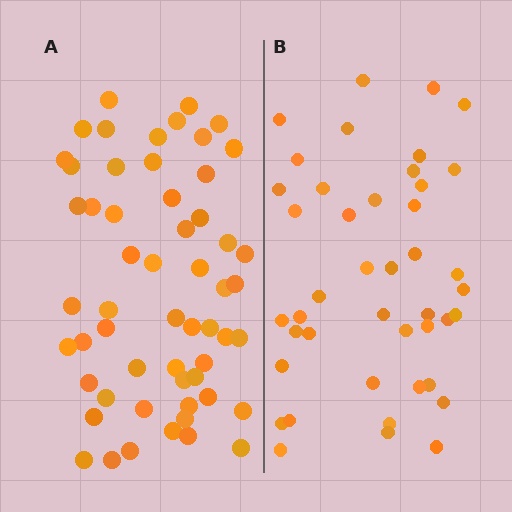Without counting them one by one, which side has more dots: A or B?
Region A (the left region) has more dots.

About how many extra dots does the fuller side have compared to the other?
Region A has approximately 15 more dots than region B.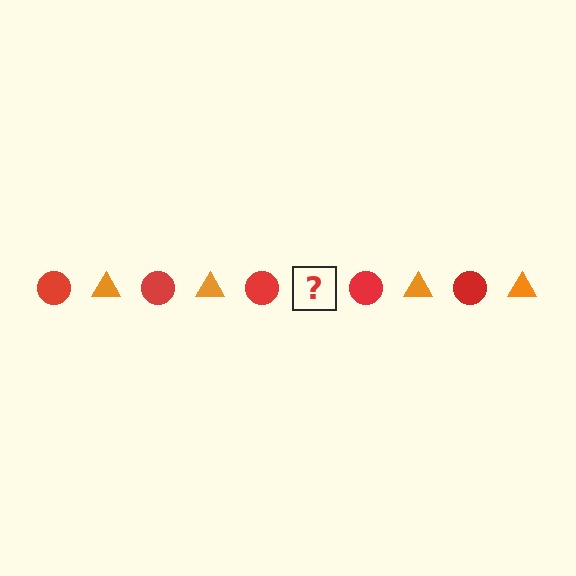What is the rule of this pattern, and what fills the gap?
The rule is that the pattern alternates between red circle and orange triangle. The gap should be filled with an orange triangle.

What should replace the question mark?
The question mark should be replaced with an orange triangle.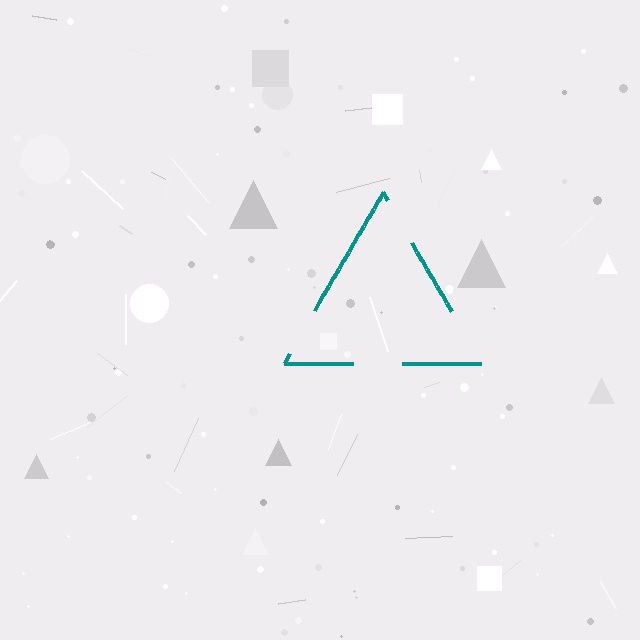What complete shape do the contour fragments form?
The contour fragments form a triangle.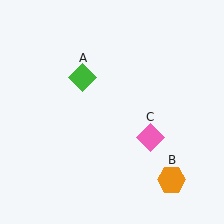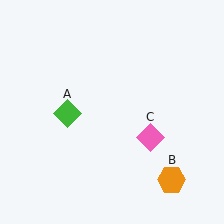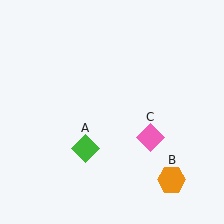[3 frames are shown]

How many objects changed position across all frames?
1 object changed position: green diamond (object A).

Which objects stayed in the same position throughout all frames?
Orange hexagon (object B) and pink diamond (object C) remained stationary.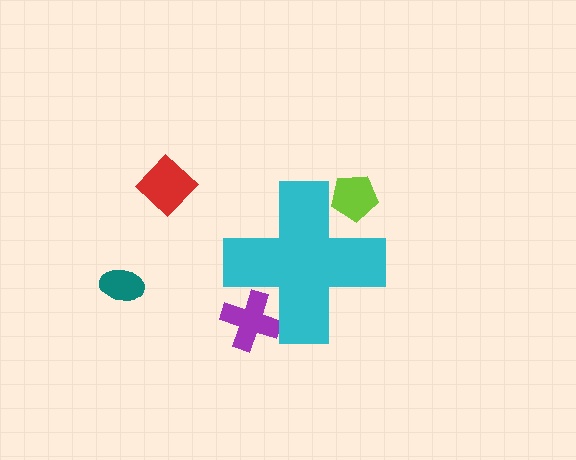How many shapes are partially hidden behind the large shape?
2 shapes are partially hidden.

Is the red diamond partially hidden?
No, the red diamond is fully visible.